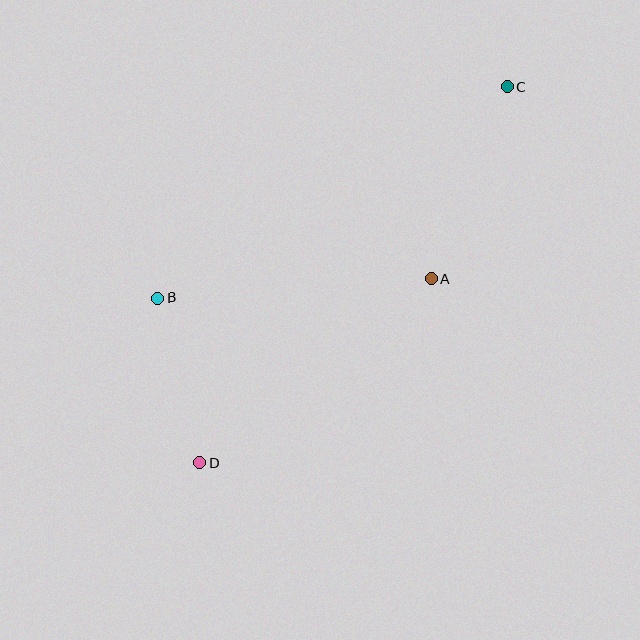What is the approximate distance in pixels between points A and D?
The distance between A and D is approximately 296 pixels.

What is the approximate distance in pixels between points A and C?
The distance between A and C is approximately 207 pixels.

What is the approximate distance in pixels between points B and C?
The distance between B and C is approximately 409 pixels.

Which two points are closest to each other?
Points B and D are closest to each other.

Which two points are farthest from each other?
Points C and D are farthest from each other.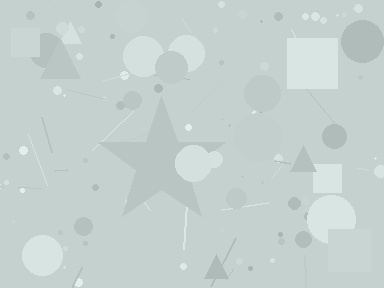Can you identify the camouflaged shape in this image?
The camouflaged shape is a star.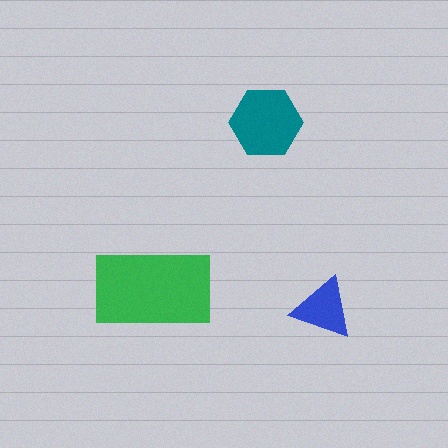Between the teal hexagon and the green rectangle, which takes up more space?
The green rectangle.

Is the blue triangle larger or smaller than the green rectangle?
Smaller.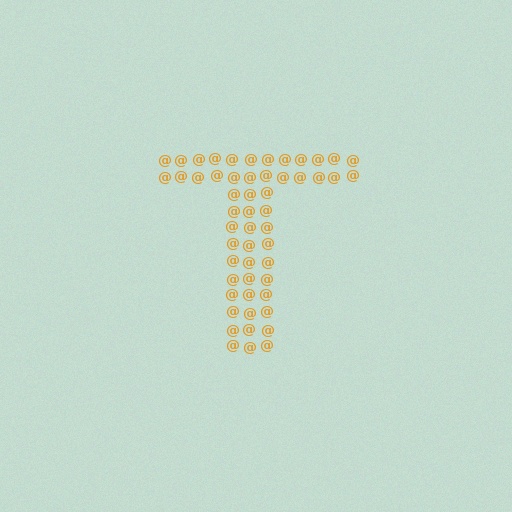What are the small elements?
The small elements are at signs.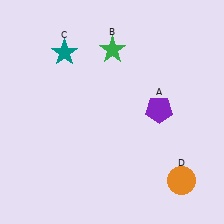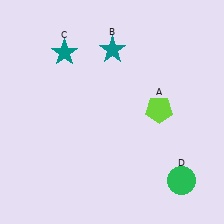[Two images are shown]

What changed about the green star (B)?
In Image 1, B is green. In Image 2, it changed to teal.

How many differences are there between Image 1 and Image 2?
There are 3 differences between the two images.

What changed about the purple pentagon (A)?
In Image 1, A is purple. In Image 2, it changed to lime.